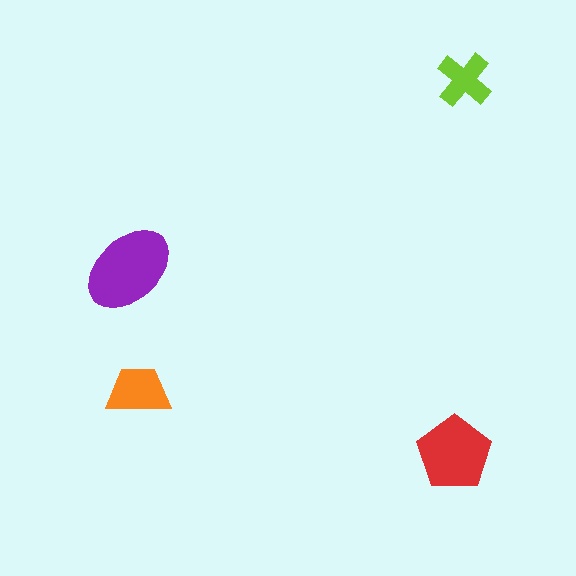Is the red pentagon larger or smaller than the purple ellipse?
Smaller.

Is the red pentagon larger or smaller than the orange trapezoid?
Larger.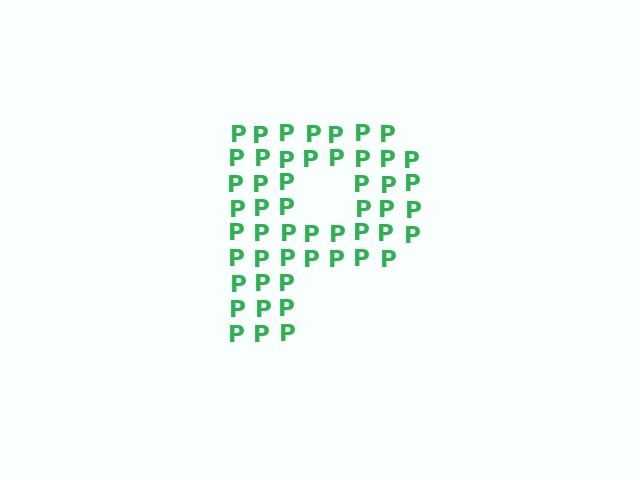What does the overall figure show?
The overall figure shows the letter P.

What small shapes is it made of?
It is made of small letter P's.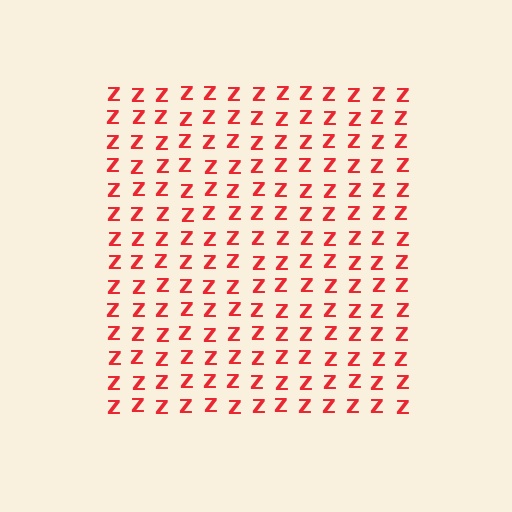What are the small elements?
The small elements are letter Z's.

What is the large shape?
The large shape is a square.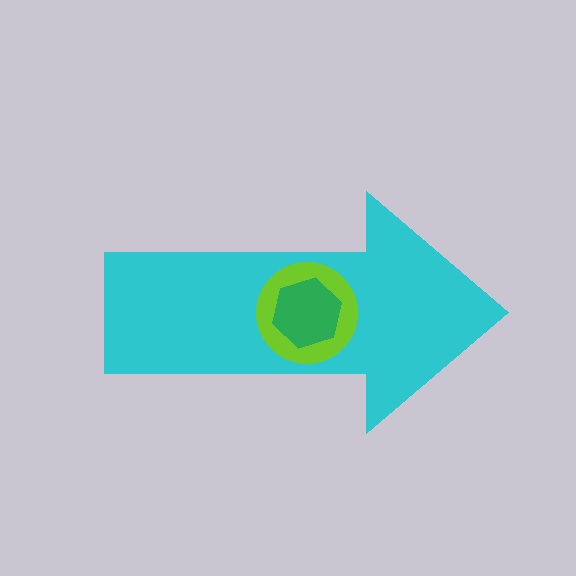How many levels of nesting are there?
3.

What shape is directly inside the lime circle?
The green hexagon.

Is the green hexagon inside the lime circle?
Yes.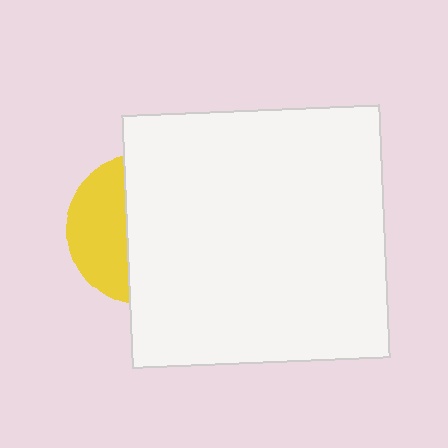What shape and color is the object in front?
The object in front is a white rectangle.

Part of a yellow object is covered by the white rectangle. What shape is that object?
It is a circle.